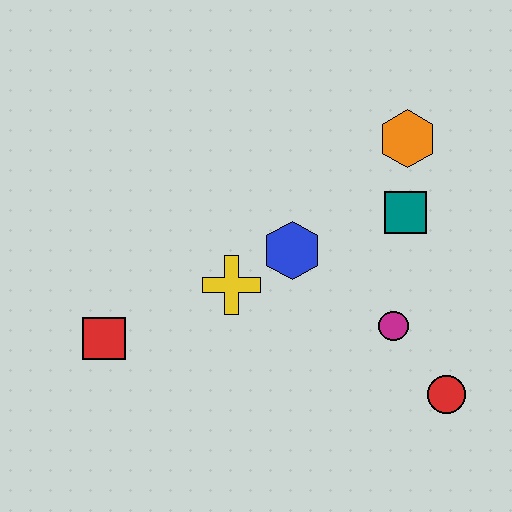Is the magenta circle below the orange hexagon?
Yes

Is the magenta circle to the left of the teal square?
Yes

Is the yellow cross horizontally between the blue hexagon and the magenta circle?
No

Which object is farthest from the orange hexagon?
The red square is farthest from the orange hexagon.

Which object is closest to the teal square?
The orange hexagon is closest to the teal square.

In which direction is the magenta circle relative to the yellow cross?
The magenta circle is to the right of the yellow cross.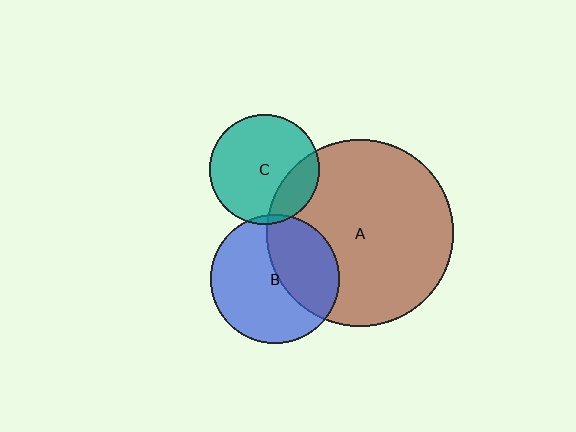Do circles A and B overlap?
Yes.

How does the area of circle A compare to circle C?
Approximately 2.9 times.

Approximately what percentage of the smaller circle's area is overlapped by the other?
Approximately 40%.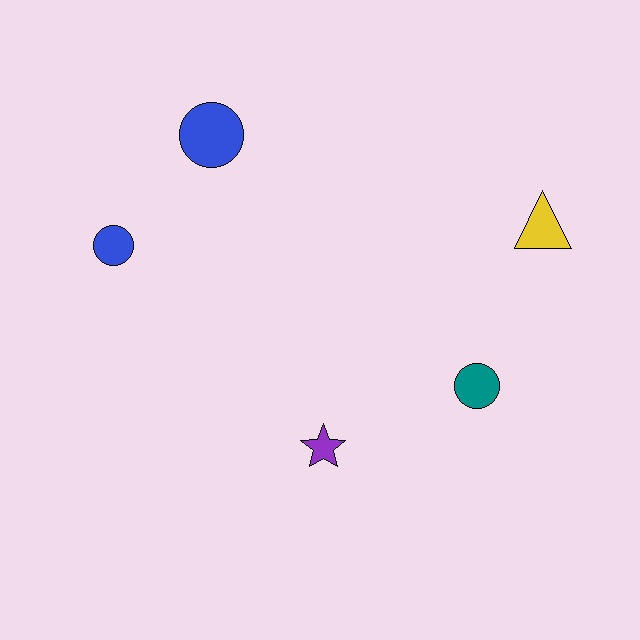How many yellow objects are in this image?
There is 1 yellow object.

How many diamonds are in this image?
There are no diamonds.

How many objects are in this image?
There are 5 objects.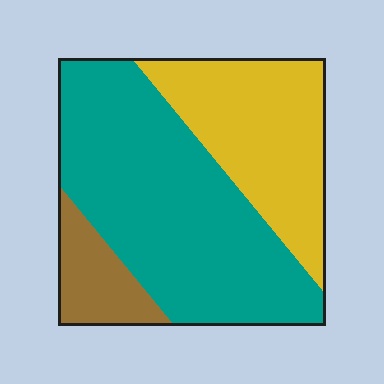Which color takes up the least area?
Brown, at roughly 10%.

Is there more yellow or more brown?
Yellow.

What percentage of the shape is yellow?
Yellow covers 32% of the shape.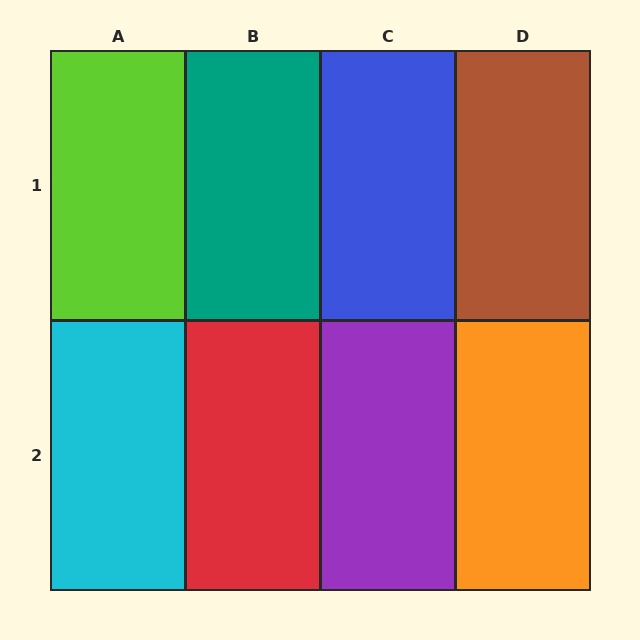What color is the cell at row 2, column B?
Red.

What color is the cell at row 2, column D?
Orange.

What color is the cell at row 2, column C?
Purple.